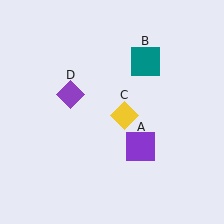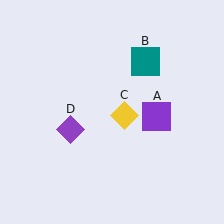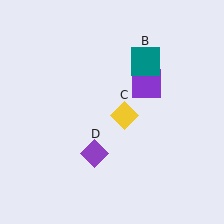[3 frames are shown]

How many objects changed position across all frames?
2 objects changed position: purple square (object A), purple diamond (object D).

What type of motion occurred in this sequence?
The purple square (object A), purple diamond (object D) rotated counterclockwise around the center of the scene.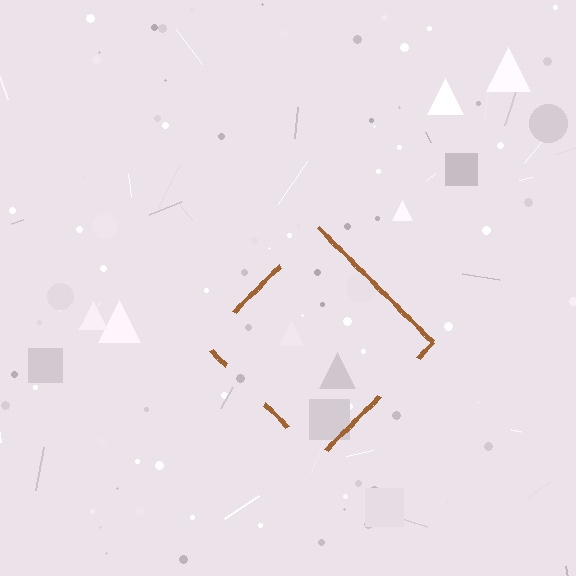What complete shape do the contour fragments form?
The contour fragments form a diamond.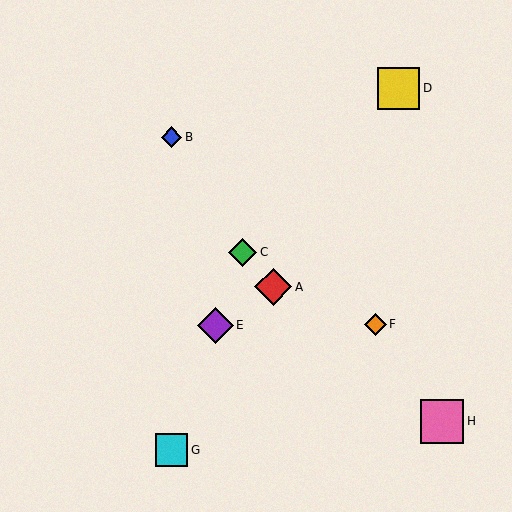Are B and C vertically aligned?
No, B is at x≈172 and C is at x≈243.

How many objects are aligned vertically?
2 objects (B, G) are aligned vertically.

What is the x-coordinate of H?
Object H is at x≈442.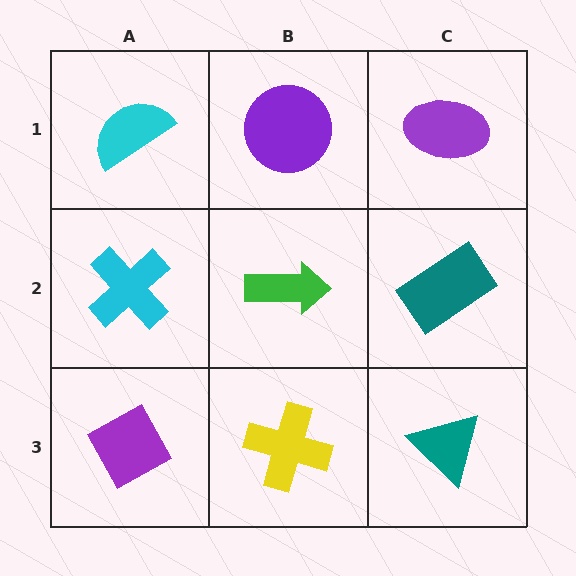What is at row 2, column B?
A green arrow.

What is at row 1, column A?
A cyan semicircle.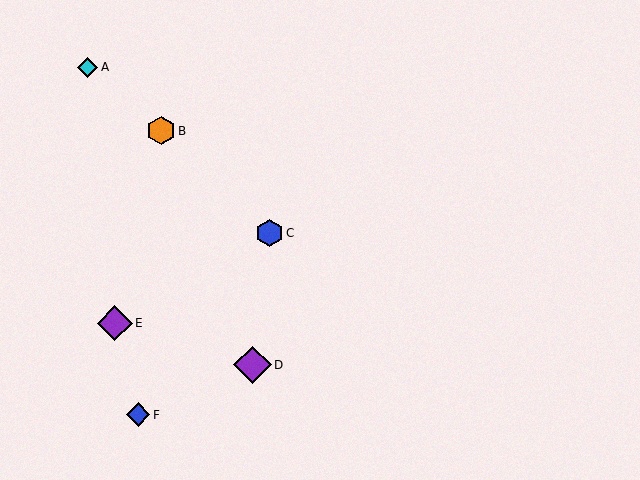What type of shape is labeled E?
Shape E is a purple diamond.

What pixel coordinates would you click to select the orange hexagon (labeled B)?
Click at (161, 131) to select the orange hexagon B.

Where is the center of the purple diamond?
The center of the purple diamond is at (115, 323).